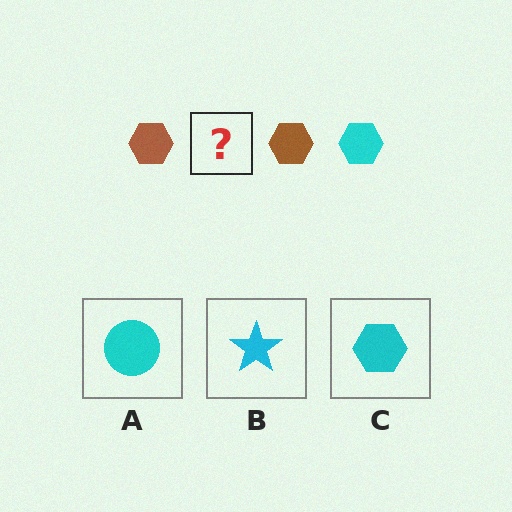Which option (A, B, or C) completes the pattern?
C.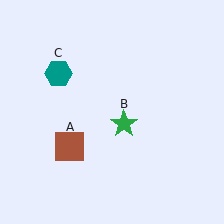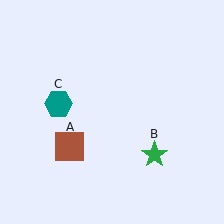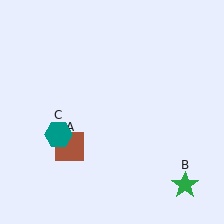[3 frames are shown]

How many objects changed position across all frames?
2 objects changed position: green star (object B), teal hexagon (object C).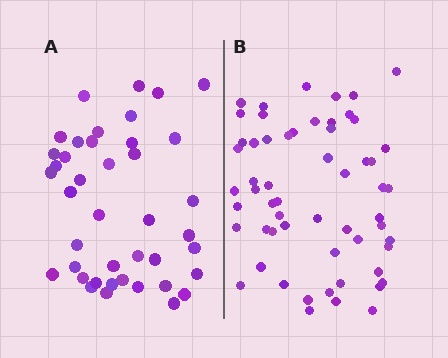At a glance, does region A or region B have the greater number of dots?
Region B (the right region) has more dots.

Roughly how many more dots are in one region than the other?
Region B has approximately 15 more dots than region A.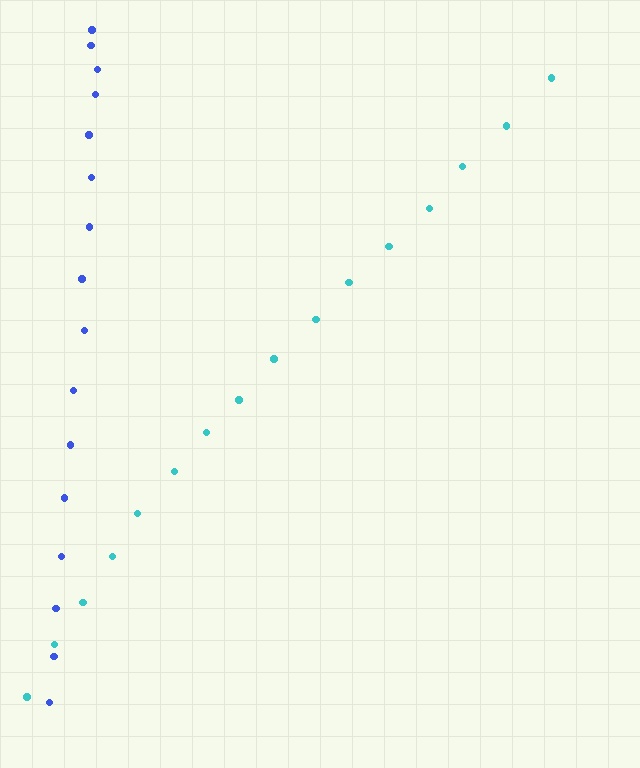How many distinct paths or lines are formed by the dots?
There are 2 distinct paths.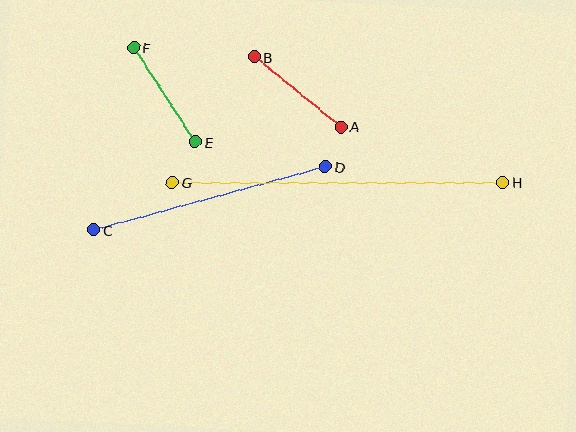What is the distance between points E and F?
The distance is approximately 112 pixels.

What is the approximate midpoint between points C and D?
The midpoint is at approximately (210, 198) pixels.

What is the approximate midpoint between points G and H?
The midpoint is at approximately (338, 182) pixels.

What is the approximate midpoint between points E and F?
The midpoint is at approximately (164, 95) pixels.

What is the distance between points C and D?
The distance is approximately 240 pixels.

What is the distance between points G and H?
The distance is approximately 331 pixels.